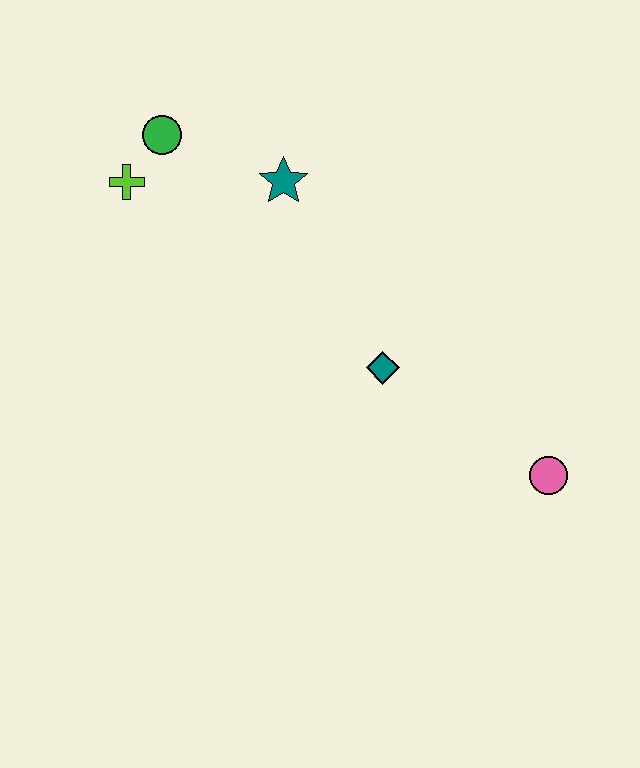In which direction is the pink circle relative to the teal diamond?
The pink circle is to the right of the teal diamond.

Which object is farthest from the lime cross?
The pink circle is farthest from the lime cross.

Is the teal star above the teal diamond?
Yes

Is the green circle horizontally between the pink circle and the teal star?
No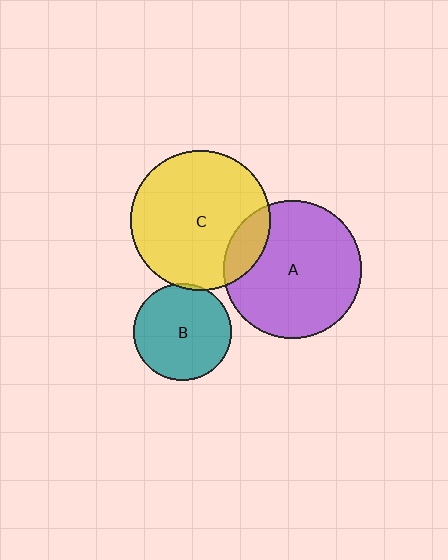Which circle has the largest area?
Circle C (yellow).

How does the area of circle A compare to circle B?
Approximately 2.0 times.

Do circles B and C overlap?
Yes.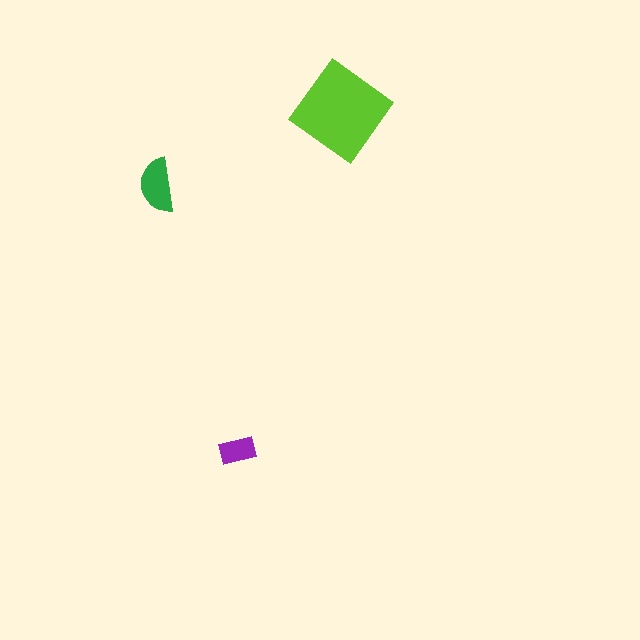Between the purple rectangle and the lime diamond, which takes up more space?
The lime diamond.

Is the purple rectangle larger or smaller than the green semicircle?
Smaller.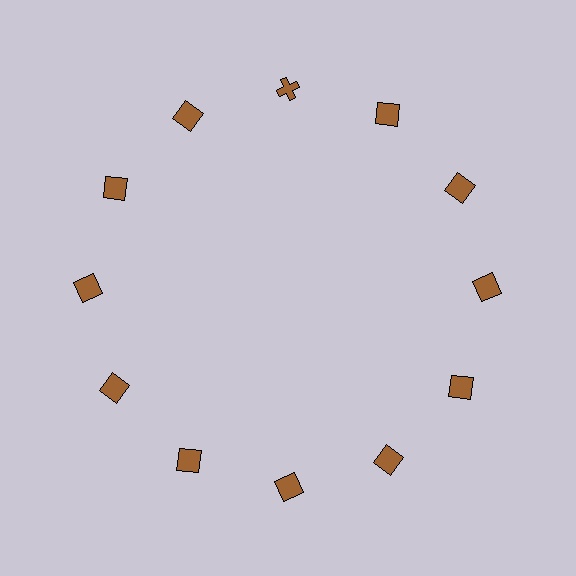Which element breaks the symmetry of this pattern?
The brown cross at roughly the 12 o'clock position breaks the symmetry. All other shapes are brown squares.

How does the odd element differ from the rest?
It has a different shape: cross instead of square.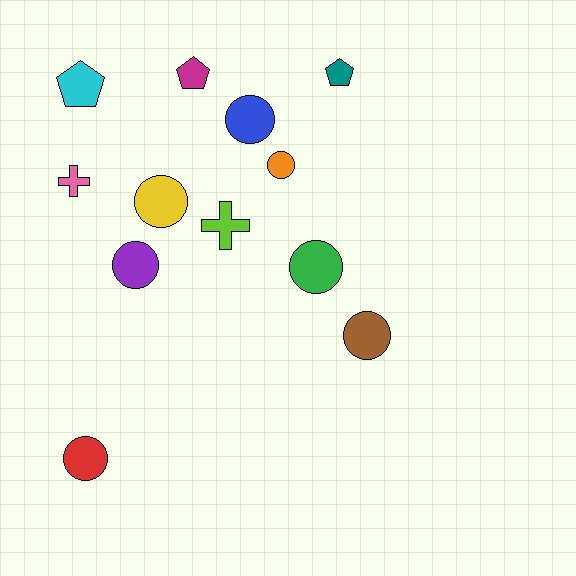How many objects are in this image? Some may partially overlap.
There are 12 objects.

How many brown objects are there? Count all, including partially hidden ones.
There is 1 brown object.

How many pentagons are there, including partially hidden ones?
There are 3 pentagons.